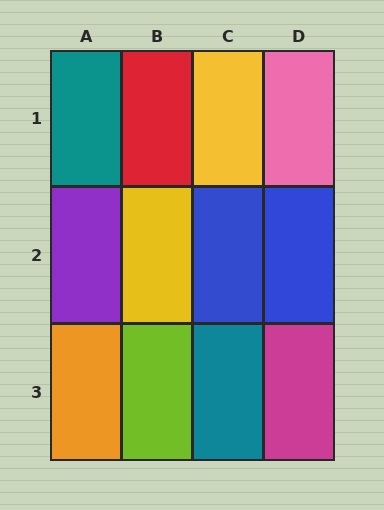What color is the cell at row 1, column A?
Teal.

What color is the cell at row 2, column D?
Blue.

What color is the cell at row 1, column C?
Yellow.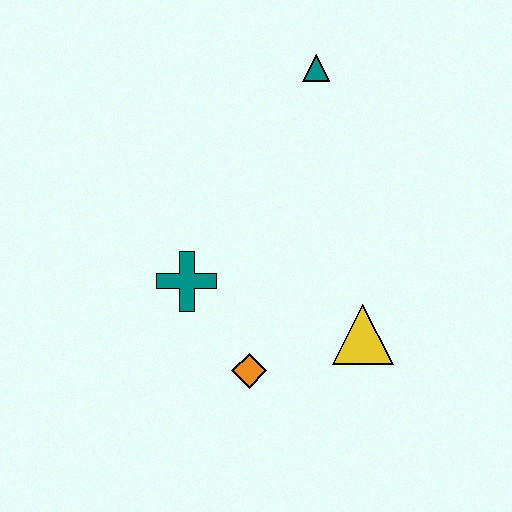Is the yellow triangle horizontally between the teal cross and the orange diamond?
No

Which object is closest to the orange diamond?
The teal cross is closest to the orange diamond.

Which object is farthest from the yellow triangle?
The teal triangle is farthest from the yellow triangle.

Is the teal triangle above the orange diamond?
Yes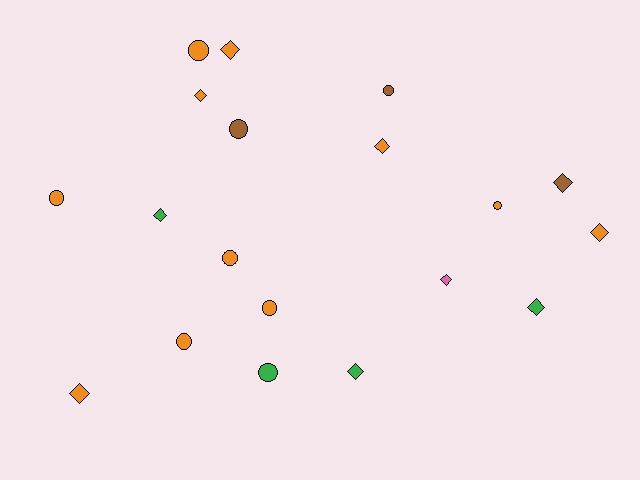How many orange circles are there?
There are 6 orange circles.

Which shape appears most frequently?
Diamond, with 10 objects.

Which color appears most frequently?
Orange, with 11 objects.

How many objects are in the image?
There are 19 objects.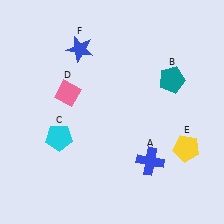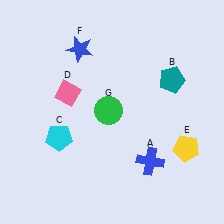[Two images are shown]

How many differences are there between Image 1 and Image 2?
There is 1 difference between the two images.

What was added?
A green circle (G) was added in Image 2.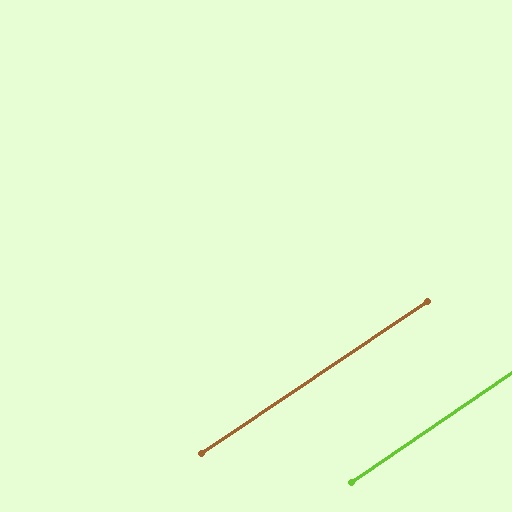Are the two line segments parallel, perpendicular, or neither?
Parallel — their directions differ by only 0.3°.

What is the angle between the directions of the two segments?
Approximately 0 degrees.